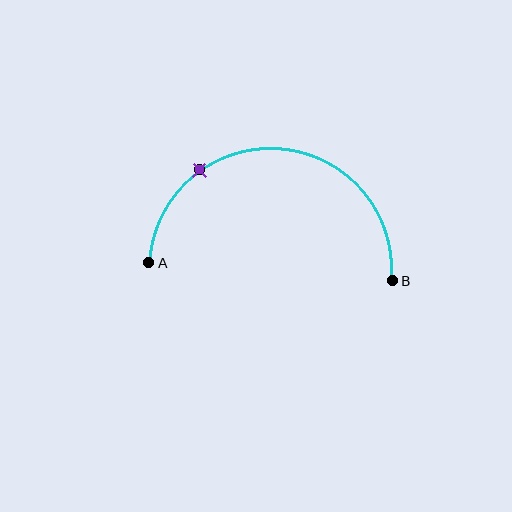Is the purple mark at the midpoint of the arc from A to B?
No. The purple mark lies on the arc but is closer to endpoint A. The arc midpoint would be at the point on the curve equidistant along the arc from both A and B.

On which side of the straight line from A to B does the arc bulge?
The arc bulges above the straight line connecting A and B.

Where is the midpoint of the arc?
The arc midpoint is the point on the curve farthest from the straight line joining A and B. It sits above that line.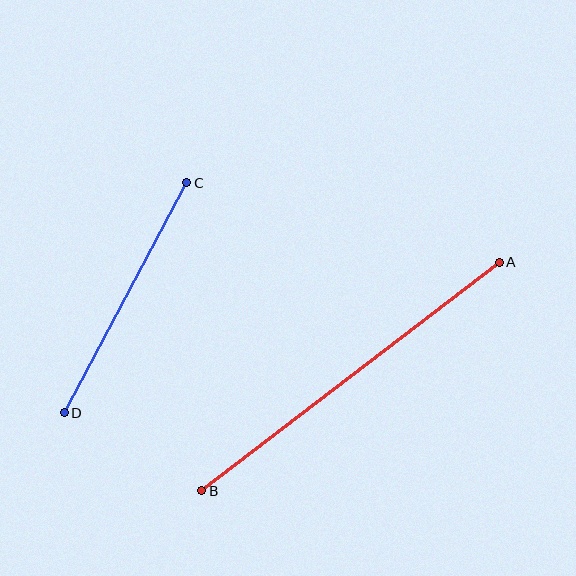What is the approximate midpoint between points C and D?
The midpoint is at approximately (125, 298) pixels.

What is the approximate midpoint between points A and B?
The midpoint is at approximately (351, 377) pixels.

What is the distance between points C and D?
The distance is approximately 261 pixels.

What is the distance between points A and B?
The distance is approximately 375 pixels.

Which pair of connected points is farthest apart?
Points A and B are farthest apart.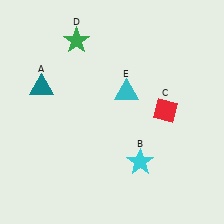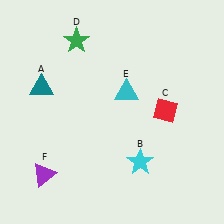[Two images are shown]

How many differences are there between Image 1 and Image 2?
There is 1 difference between the two images.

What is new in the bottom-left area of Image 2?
A purple triangle (F) was added in the bottom-left area of Image 2.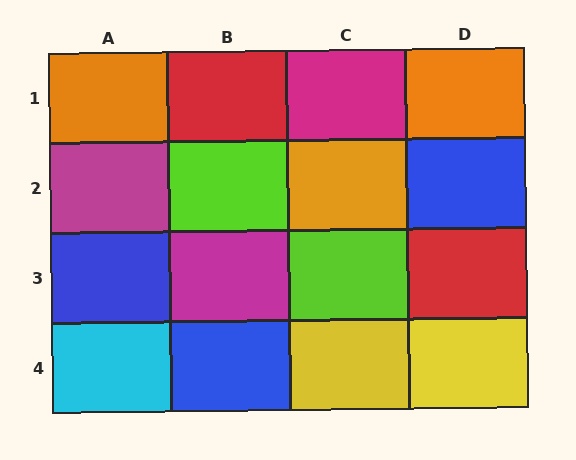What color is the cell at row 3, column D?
Red.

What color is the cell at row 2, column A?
Magenta.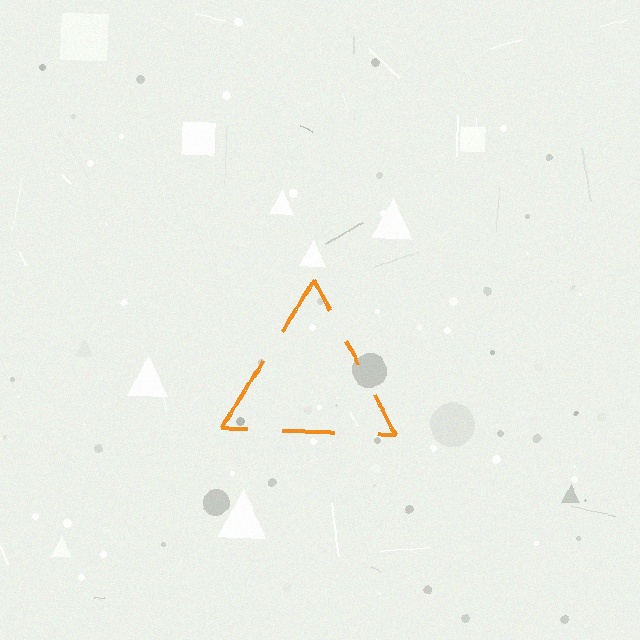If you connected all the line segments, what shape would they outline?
They would outline a triangle.